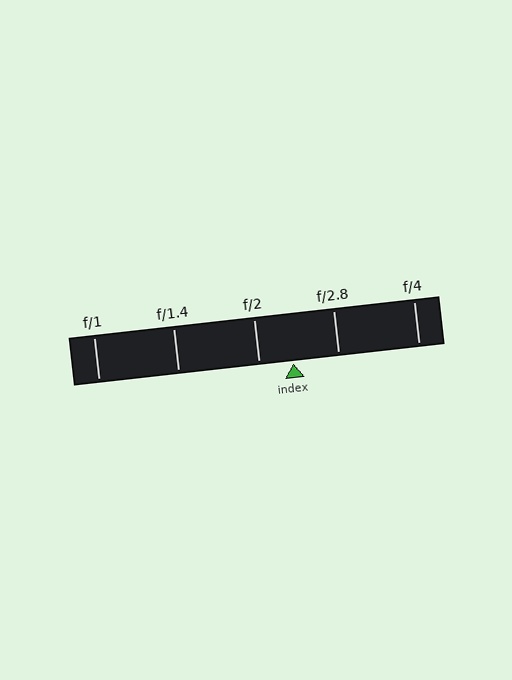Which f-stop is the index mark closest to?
The index mark is closest to f/2.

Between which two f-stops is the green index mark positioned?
The index mark is between f/2 and f/2.8.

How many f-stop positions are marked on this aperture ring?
There are 5 f-stop positions marked.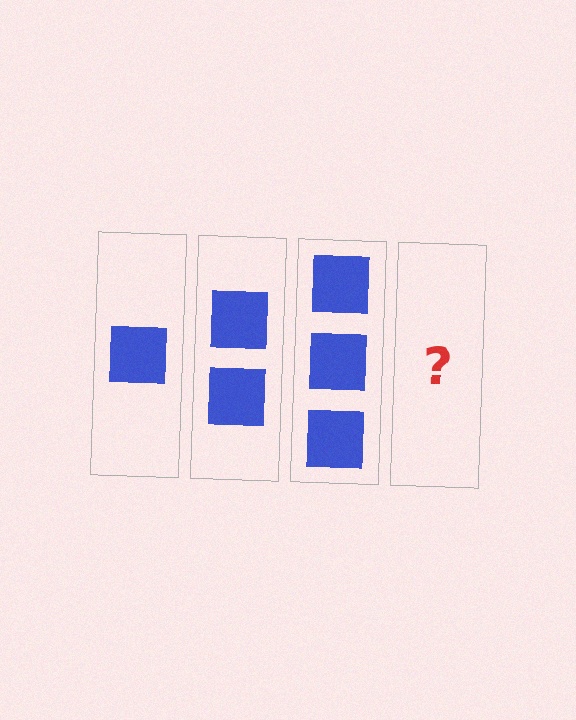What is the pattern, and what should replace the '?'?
The pattern is that each step adds one more square. The '?' should be 4 squares.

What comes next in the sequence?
The next element should be 4 squares.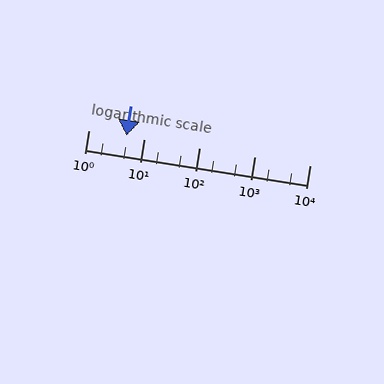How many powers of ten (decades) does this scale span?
The scale spans 4 decades, from 1 to 10000.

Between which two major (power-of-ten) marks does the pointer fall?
The pointer is between 1 and 10.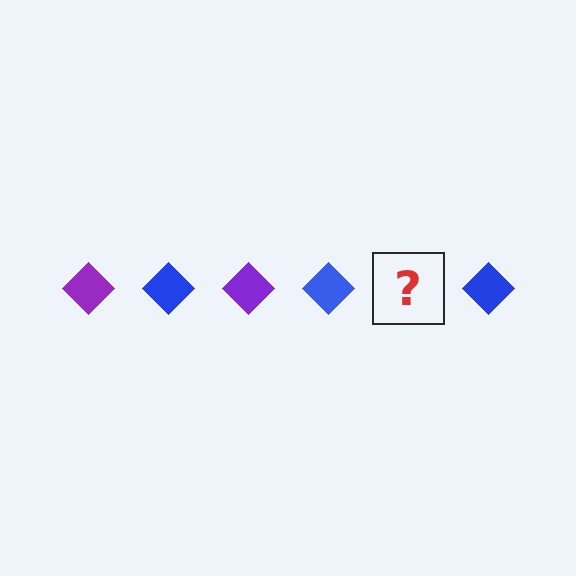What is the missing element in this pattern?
The missing element is a purple diamond.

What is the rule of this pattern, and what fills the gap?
The rule is that the pattern cycles through purple, blue diamonds. The gap should be filled with a purple diamond.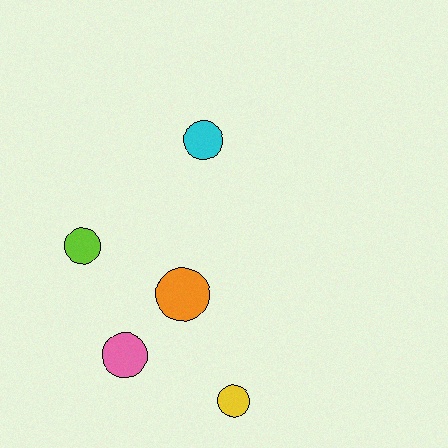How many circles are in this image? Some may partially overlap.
There are 5 circles.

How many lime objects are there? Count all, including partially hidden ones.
There is 1 lime object.